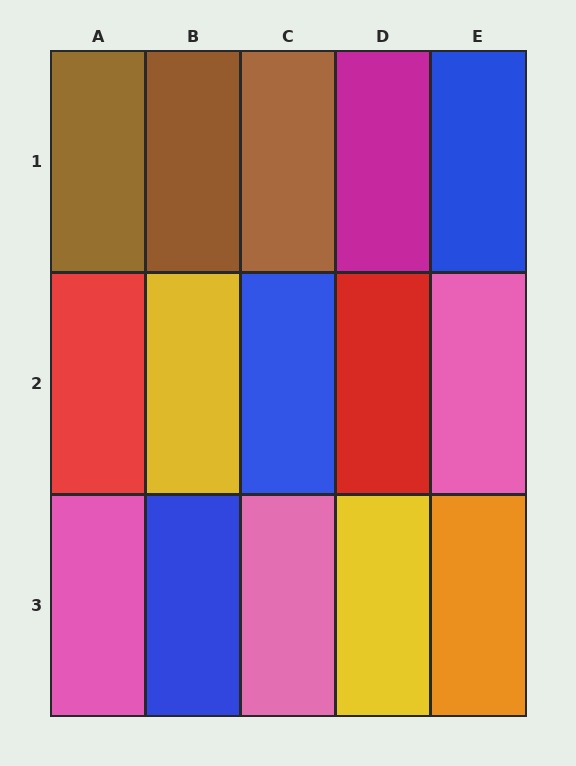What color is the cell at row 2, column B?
Yellow.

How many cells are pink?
3 cells are pink.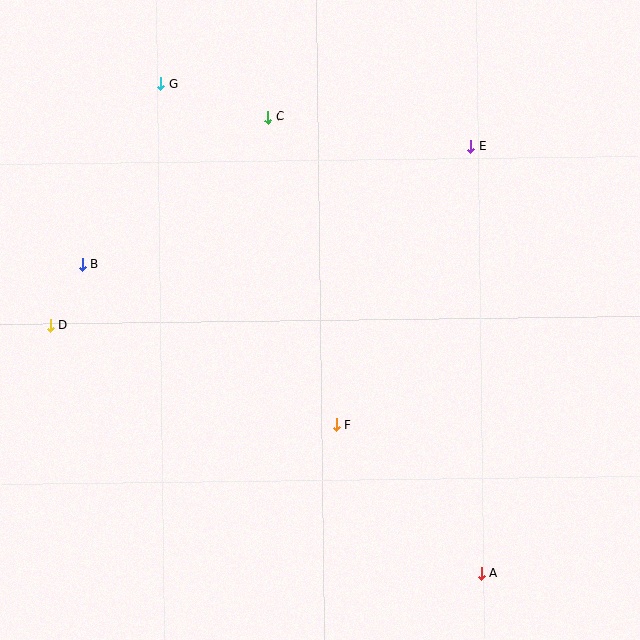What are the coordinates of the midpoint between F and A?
The midpoint between F and A is at (409, 499).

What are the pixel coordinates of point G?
Point G is at (161, 84).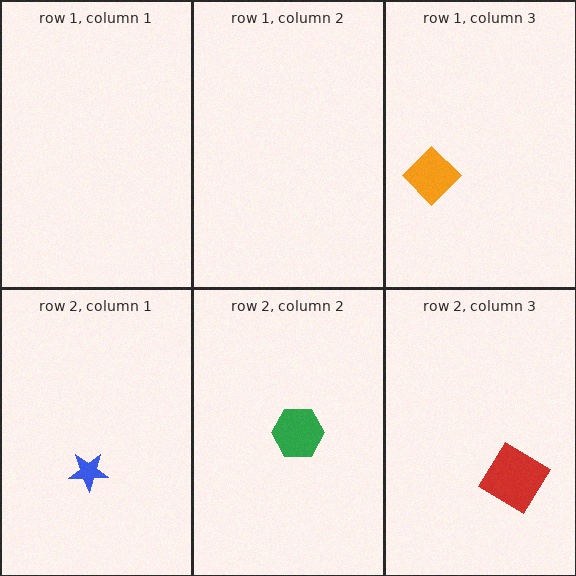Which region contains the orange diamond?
The row 1, column 3 region.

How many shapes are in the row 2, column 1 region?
1.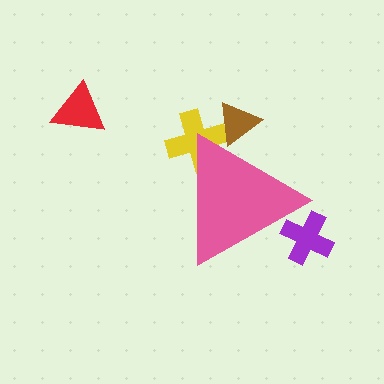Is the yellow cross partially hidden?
Yes, the yellow cross is partially hidden behind the pink triangle.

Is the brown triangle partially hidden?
Yes, the brown triangle is partially hidden behind the pink triangle.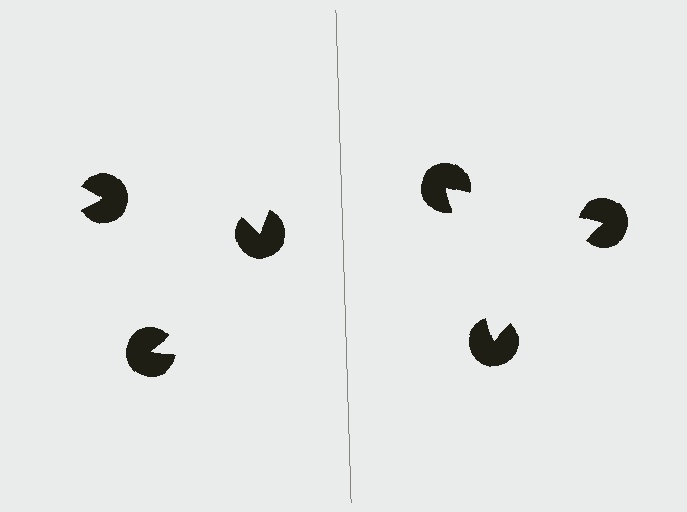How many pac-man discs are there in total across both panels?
6 — 3 on each side.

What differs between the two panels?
The pac-man discs are positioned identically on both sides; only the wedge orientations differ. On the right they align to a triangle; on the left they are misaligned.